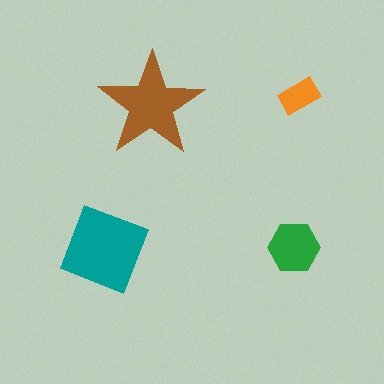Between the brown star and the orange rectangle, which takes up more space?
The brown star.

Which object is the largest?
The teal diamond.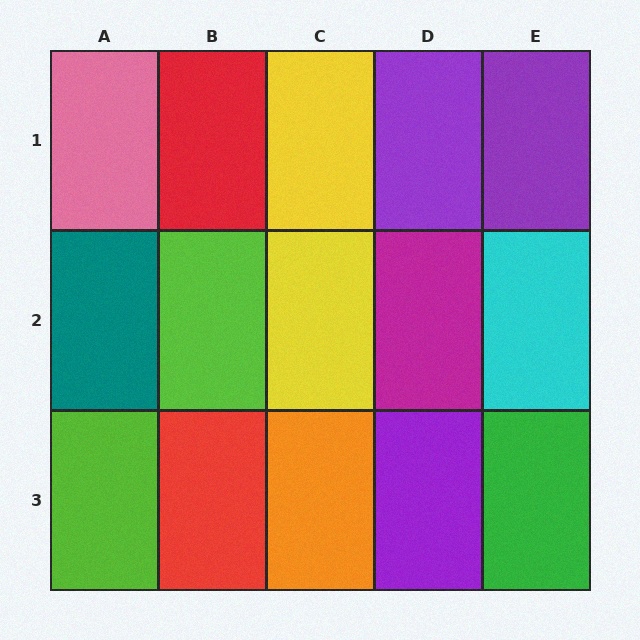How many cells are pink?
1 cell is pink.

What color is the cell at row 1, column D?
Purple.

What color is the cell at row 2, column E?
Cyan.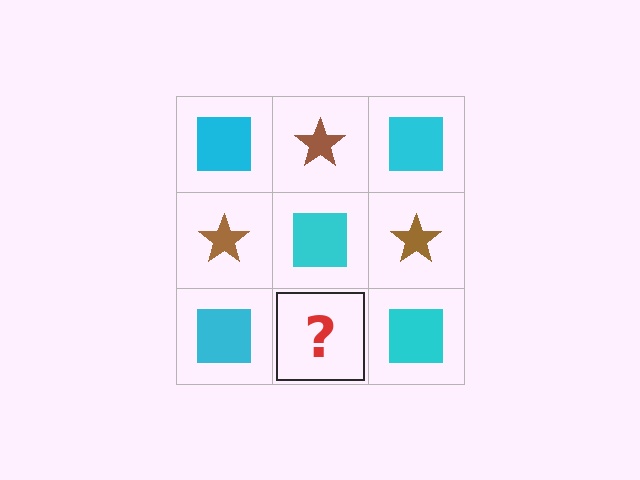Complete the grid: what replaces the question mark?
The question mark should be replaced with a brown star.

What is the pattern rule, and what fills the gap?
The rule is that it alternates cyan square and brown star in a checkerboard pattern. The gap should be filled with a brown star.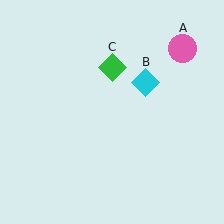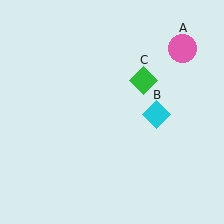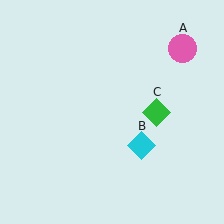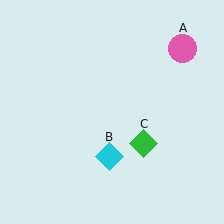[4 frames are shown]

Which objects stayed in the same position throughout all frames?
Pink circle (object A) remained stationary.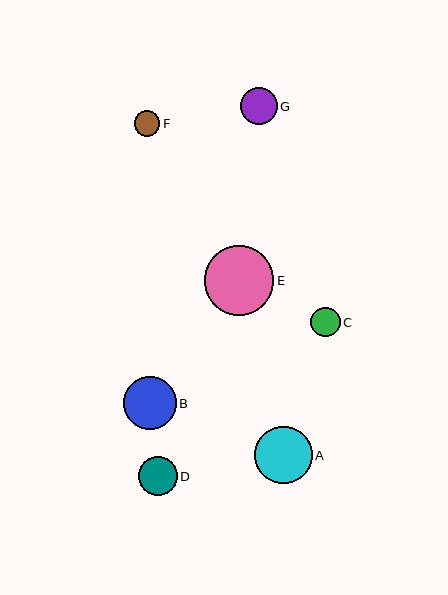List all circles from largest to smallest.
From largest to smallest: E, A, B, D, G, C, F.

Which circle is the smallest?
Circle F is the smallest with a size of approximately 26 pixels.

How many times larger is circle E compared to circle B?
Circle E is approximately 1.3 times the size of circle B.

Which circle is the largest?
Circle E is the largest with a size of approximately 69 pixels.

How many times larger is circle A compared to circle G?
Circle A is approximately 1.6 times the size of circle G.